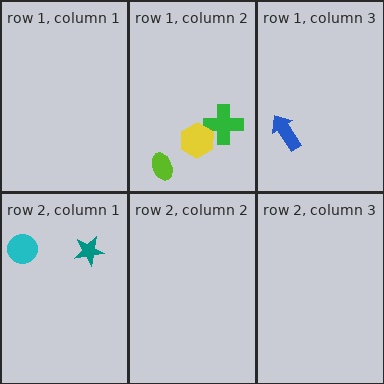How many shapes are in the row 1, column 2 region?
3.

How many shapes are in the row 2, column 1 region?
2.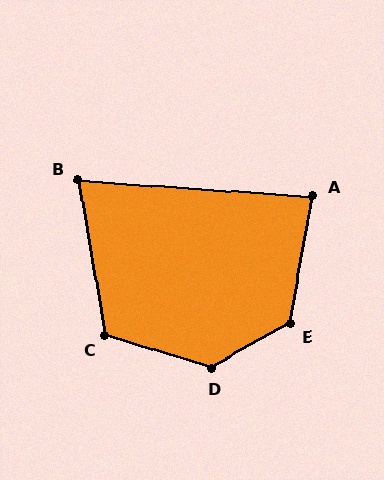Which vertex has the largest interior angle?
D, at approximately 134 degrees.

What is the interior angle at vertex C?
Approximately 117 degrees (obtuse).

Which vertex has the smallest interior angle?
B, at approximately 76 degrees.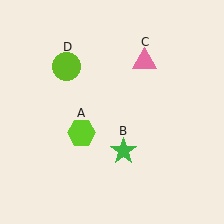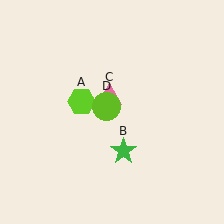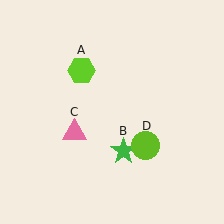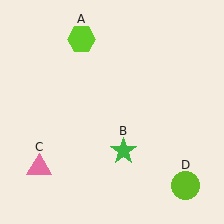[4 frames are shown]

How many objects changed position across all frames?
3 objects changed position: lime hexagon (object A), pink triangle (object C), lime circle (object D).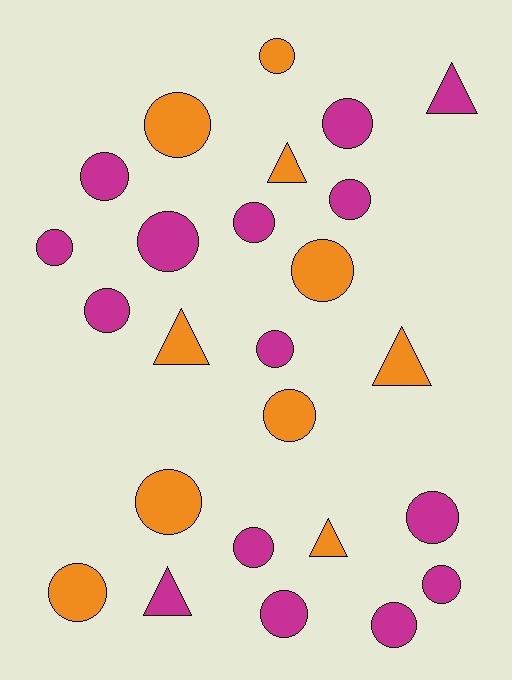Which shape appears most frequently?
Circle, with 19 objects.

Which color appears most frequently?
Magenta, with 15 objects.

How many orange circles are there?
There are 6 orange circles.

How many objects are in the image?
There are 25 objects.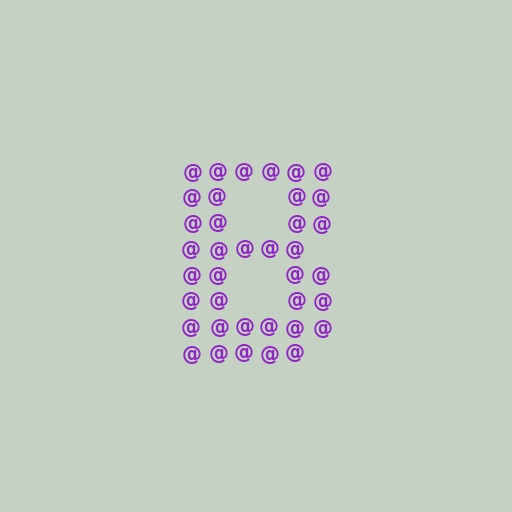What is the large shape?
The large shape is the letter B.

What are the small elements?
The small elements are at signs.